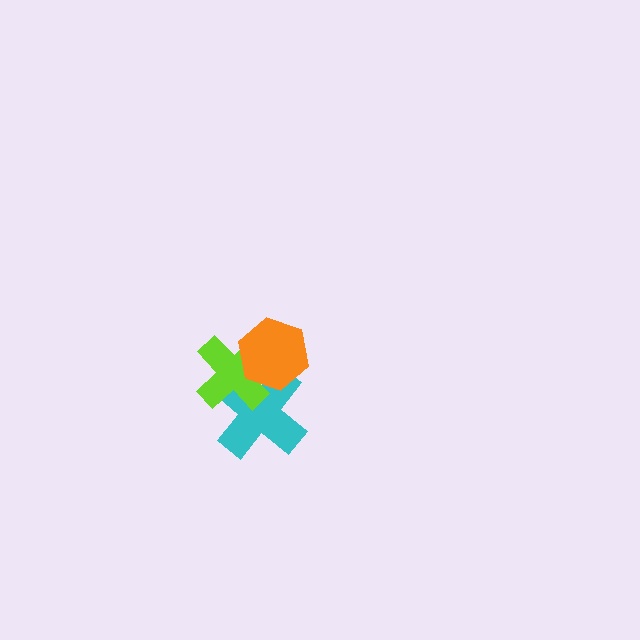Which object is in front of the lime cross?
The orange hexagon is in front of the lime cross.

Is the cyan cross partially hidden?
Yes, it is partially covered by another shape.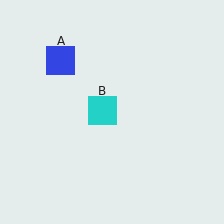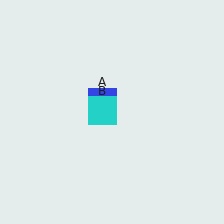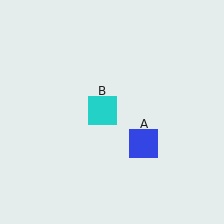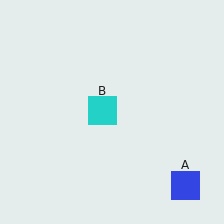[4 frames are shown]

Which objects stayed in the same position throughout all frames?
Cyan square (object B) remained stationary.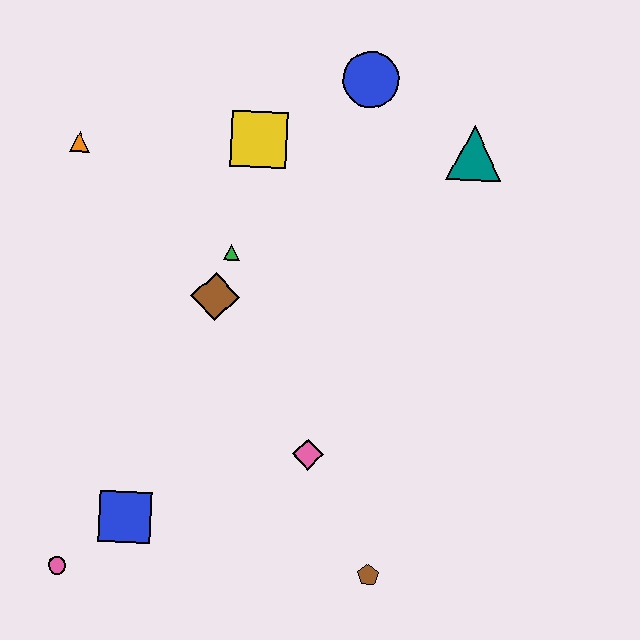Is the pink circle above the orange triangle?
No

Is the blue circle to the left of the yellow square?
No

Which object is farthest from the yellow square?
The pink circle is farthest from the yellow square.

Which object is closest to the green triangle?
The brown diamond is closest to the green triangle.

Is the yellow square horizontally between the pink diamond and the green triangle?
Yes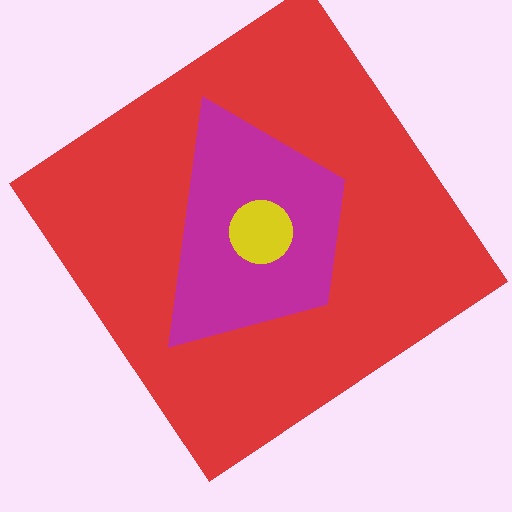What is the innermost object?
The yellow circle.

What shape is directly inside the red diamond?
The magenta trapezoid.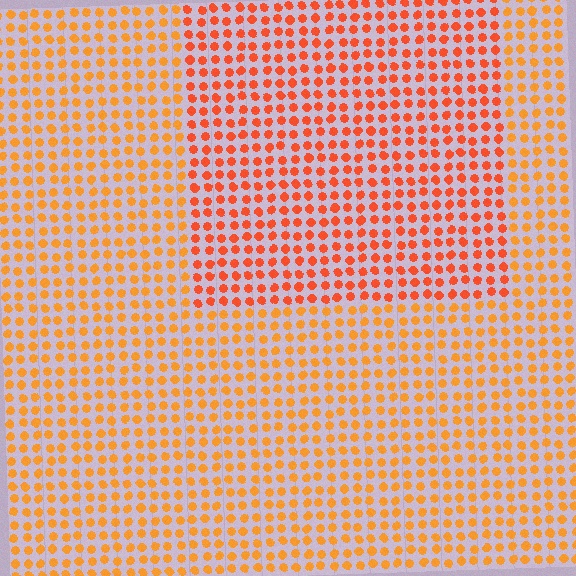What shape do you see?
I see a rectangle.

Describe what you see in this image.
The image is filled with small orange elements in a uniform arrangement. A rectangle-shaped region is visible where the elements are tinted to a slightly different hue, forming a subtle color boundary.